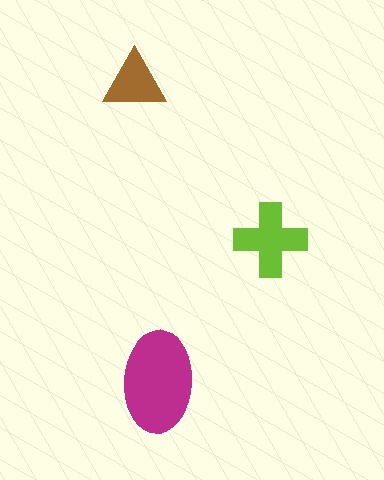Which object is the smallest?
The brown triangle.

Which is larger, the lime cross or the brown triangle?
The lime cross.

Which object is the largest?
The magenta ellipse.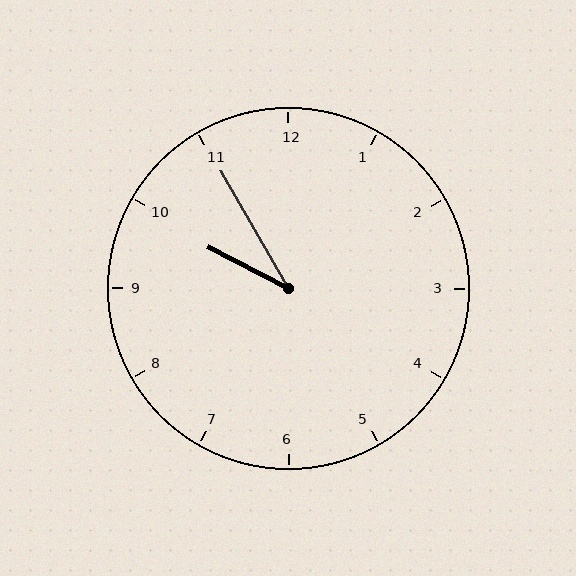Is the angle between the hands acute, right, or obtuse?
It is acute.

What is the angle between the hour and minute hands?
Approximately 32 degrees.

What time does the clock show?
9:55.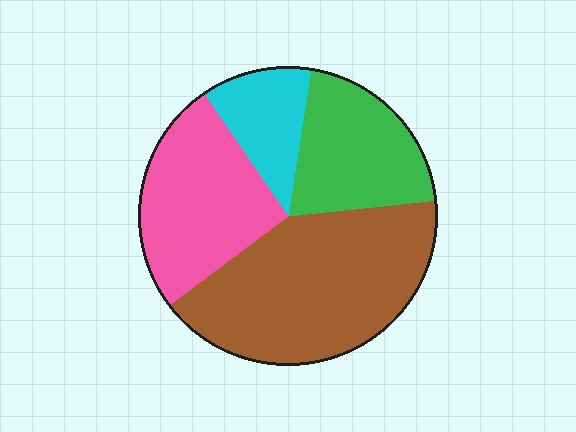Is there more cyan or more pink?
Pink.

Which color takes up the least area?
Cyan, at roughly 10%.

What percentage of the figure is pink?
Pink takes up between a quarter and a half of the figure.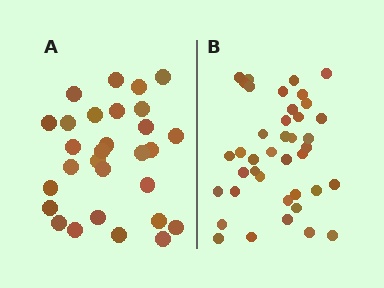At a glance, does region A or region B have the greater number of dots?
Region B (the right region) has more dots.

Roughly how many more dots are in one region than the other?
Region B has roughly 12 or so more dots than region A.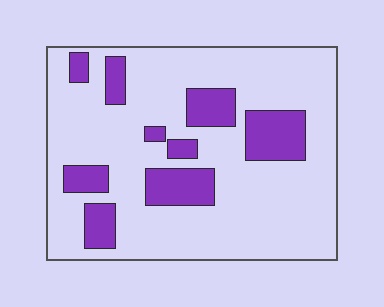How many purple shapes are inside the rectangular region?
9.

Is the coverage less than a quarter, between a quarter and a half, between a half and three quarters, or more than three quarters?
Less than a quarter.